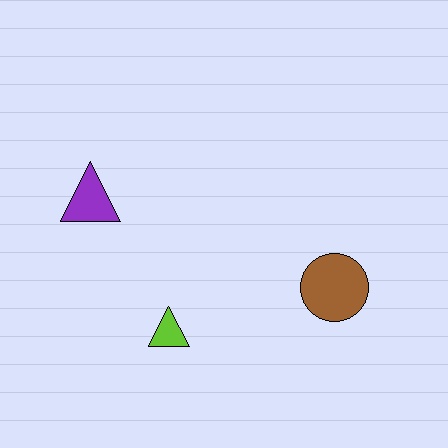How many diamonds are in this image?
There are no diamonds.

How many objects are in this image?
There are 3 objects.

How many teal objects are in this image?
There are no teal objects.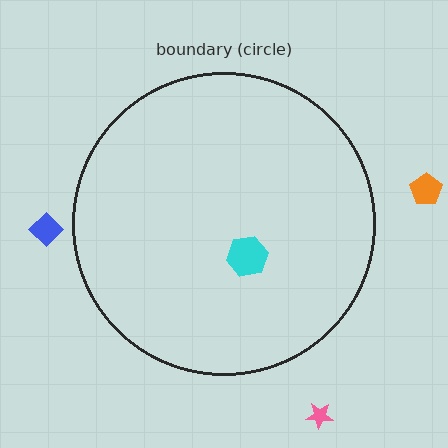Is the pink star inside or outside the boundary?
Outside.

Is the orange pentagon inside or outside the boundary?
Outside.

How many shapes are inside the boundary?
1 inside, 3 outside.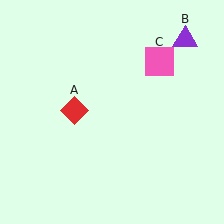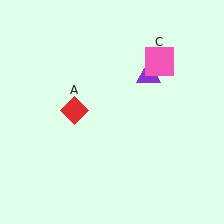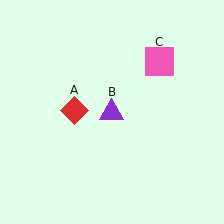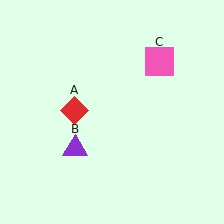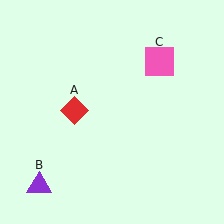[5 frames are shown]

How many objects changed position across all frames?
1 object changed position: purple triangle (object B).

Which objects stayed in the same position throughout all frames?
Red diamond (object A) and pink square (object C) remained stationary.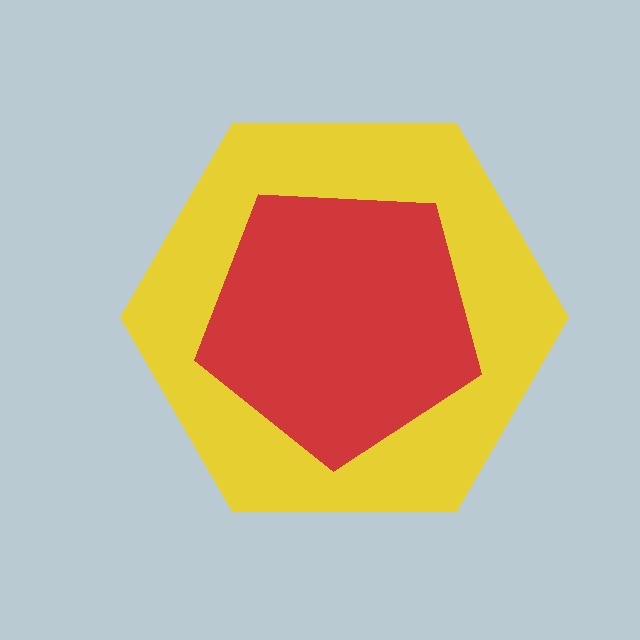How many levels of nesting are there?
2.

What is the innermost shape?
The red pentagon.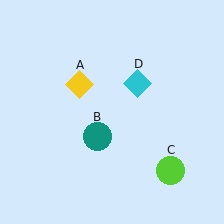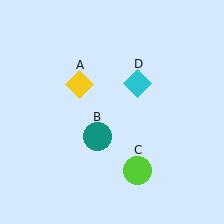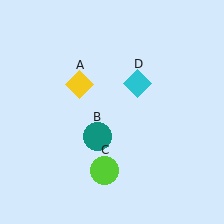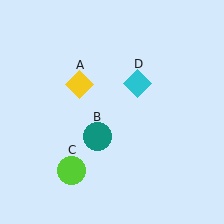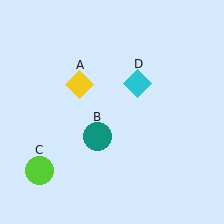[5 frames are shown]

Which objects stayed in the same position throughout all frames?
Yellow diamond (object A) and teal circle (object B) and cyan diamond (object D) remained stationary.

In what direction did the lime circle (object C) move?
The lime circle (object C) moved left.